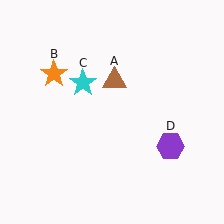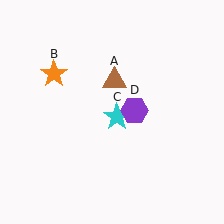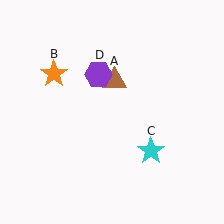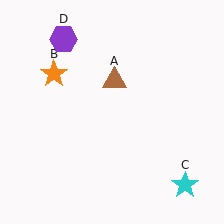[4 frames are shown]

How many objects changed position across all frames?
2 objects changed position: cyan star (object C), purple hexagon (object D).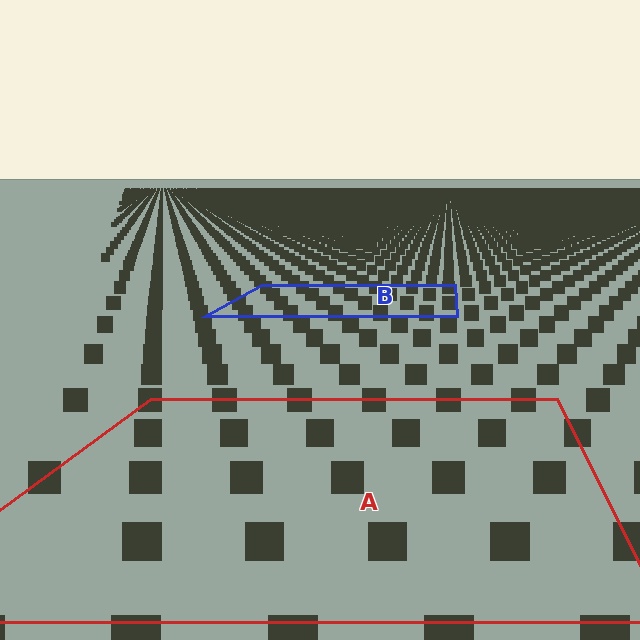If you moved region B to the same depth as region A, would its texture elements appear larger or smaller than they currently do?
They would appear larger. At a closer depth, the same texture elements are projected at a bigger on-screen size.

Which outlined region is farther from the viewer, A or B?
Region B is farther from the viewer — the texture elements inside it appear smaller and more densely packed.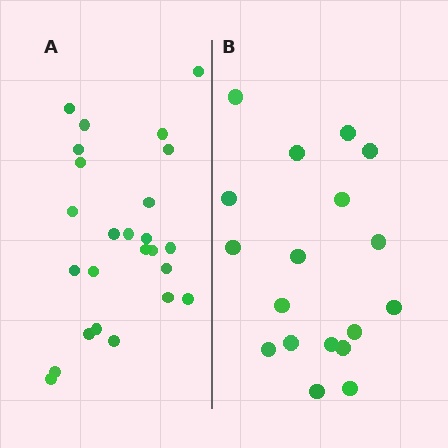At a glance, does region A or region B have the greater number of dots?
Region A (the left region) has more dots.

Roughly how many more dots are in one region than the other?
Region A has roughly 8 or so more dots than region B.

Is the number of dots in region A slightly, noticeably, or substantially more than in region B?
Region A has noticeably more, but not dramatically so. The ratio is roughly 1.4 to 1.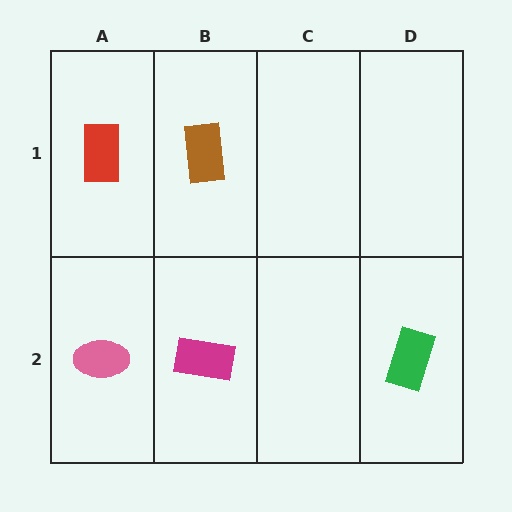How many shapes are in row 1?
2 shapes.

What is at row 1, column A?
A red rectangle.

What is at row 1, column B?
A brown rectangle.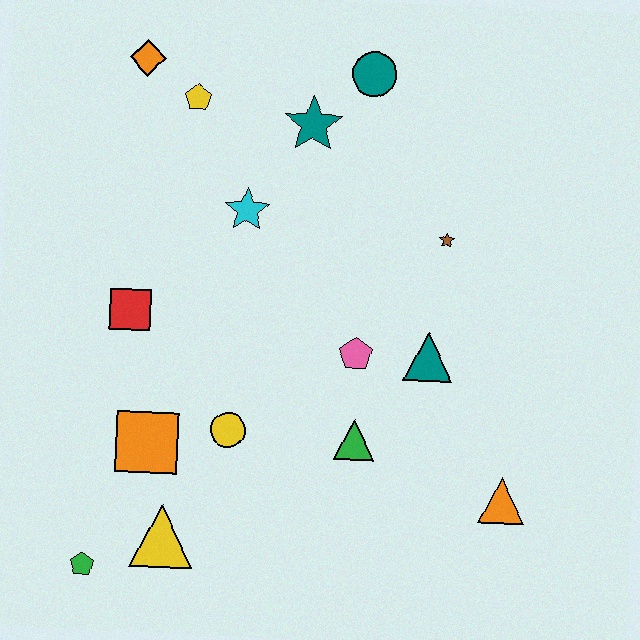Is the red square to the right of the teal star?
No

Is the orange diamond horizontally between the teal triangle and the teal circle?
No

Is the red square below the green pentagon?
No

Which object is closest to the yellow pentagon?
The orange diamond is closest to the yellow pentagon.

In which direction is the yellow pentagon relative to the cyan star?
The yellow pentagon is above the cyan star.